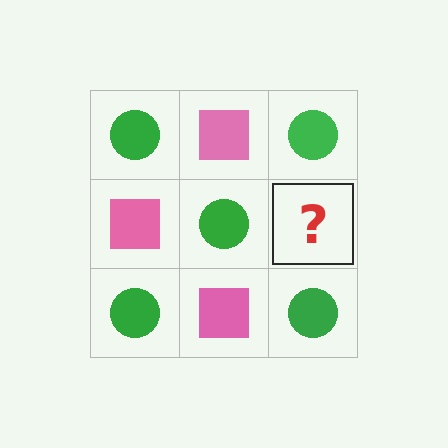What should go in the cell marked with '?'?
The missing cell should contain a pink square.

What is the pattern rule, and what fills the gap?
The rule is that it alternates green circle and pink square in a checkerboard pattern. The gap should be filled with a pink square.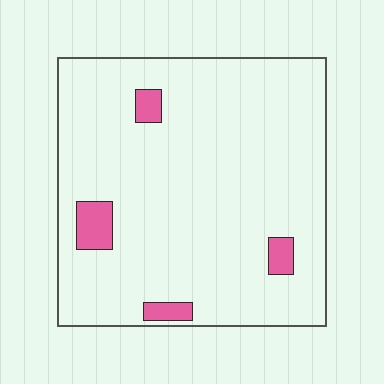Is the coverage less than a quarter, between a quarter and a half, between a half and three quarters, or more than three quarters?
Less than a quarter.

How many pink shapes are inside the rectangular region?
4.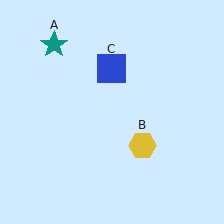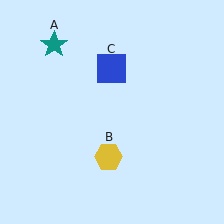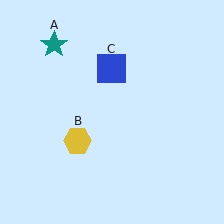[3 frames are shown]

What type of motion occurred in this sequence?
The yellow hexagon (object B) rotated clockwise around the center of the scene.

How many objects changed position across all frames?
1 object changed position: yellow hexagon (object B).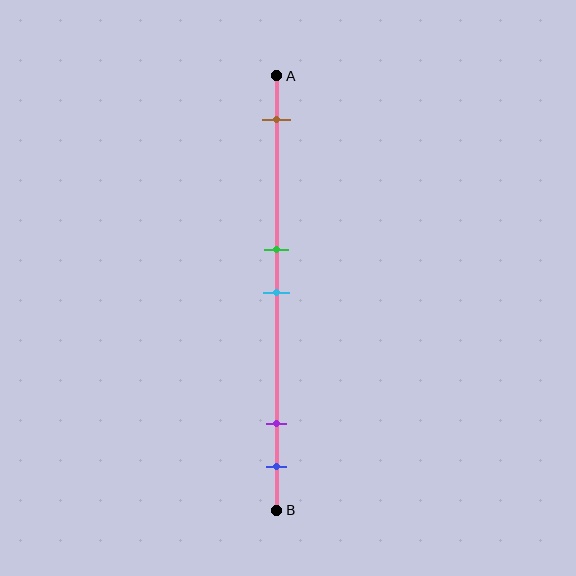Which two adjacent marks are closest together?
The green and cyan marks are the closest adjacent pair.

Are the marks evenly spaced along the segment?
No, the marks are not evenly spaced.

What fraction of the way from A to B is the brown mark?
The brown mark is approximately 10% (0.1) of the way from A to B.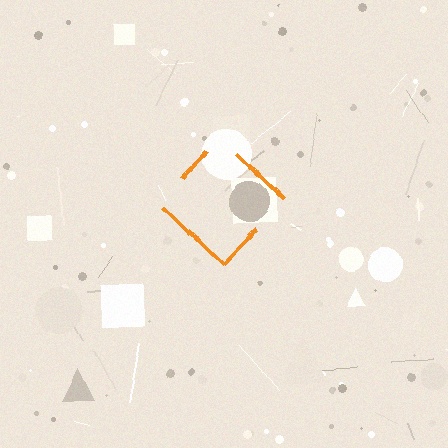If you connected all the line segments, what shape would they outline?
They would outline a diamond.